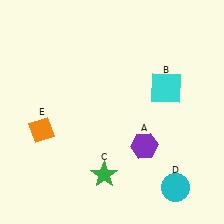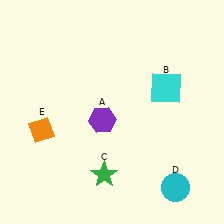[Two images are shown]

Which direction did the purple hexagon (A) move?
The purple hexagon (A) moved left.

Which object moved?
The purple hexagon (A) moved left.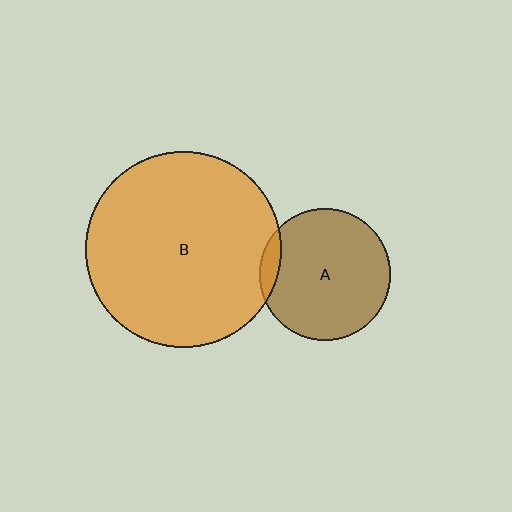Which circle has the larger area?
Circle B (orange).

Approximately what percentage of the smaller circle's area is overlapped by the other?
Approximately 10%.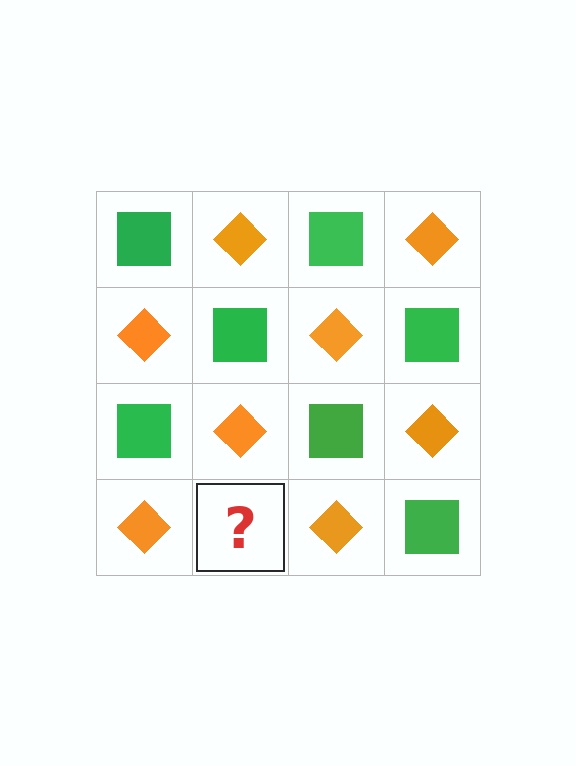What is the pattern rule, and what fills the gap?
The rule is that it alternates green square and orange diamond in a checkerboard pattern. The gap should be filled with a green square.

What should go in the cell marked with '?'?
The missing cell should contain a green square.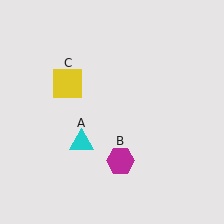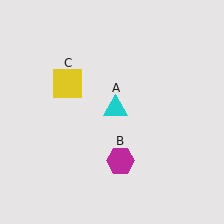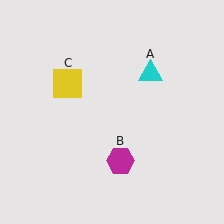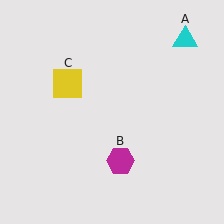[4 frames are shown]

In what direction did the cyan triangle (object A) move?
The cyan triangle (object A) moved up and to the right.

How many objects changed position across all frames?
1 object changed position: cyan triangle (object A).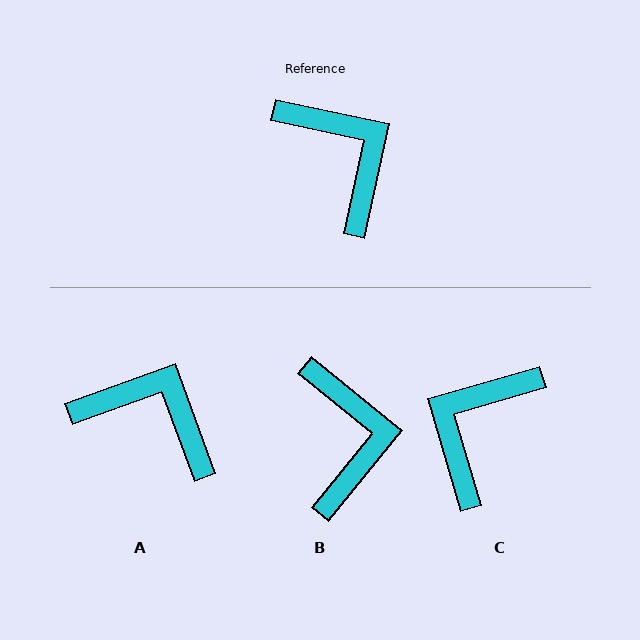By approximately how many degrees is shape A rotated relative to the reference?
Approximately 32 degrees counter-clockwise.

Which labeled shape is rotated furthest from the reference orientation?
C, about 119 degrees away.